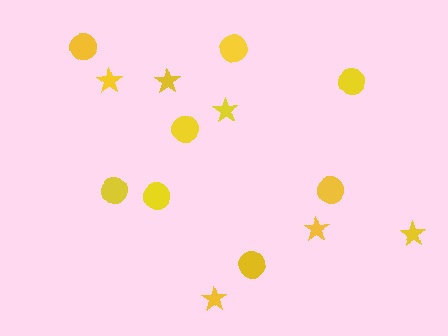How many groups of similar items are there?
There are 2 groups: one group of stars (6) and one group of circles (8).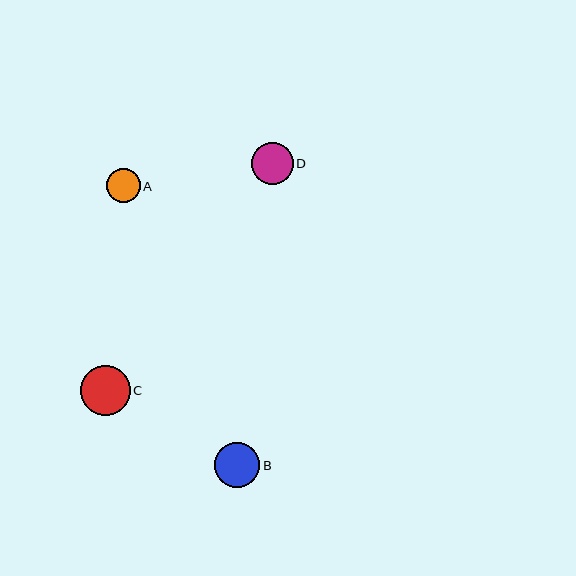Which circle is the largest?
Circle C is the largest with a size of approximately 50 pixels.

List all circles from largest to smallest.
From largest to smallest: C, B, D, A.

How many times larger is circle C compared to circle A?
Circle C is approximately 1.5 times the size of circle A.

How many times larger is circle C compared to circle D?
Circle C is approximately 1.2 times the size of circle D.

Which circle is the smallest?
Circle A is the smallest with a size of approximately 34 pixels.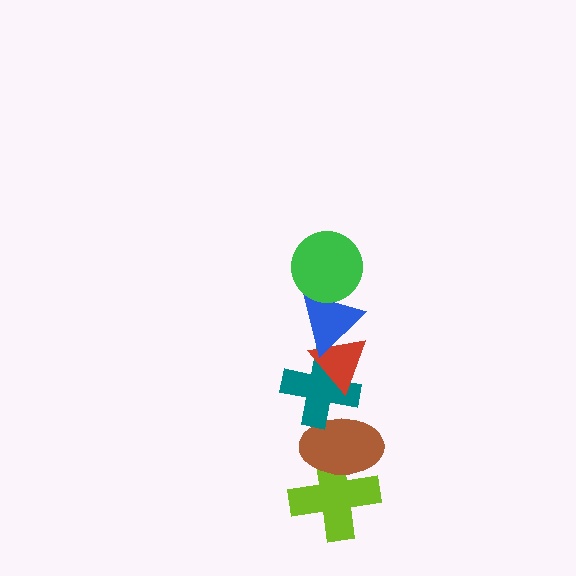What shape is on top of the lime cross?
The brown ellipse is on top of the lime cross.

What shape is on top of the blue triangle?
The green circle is on top of the blue triangle.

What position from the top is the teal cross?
The teal cross is 4th from the top.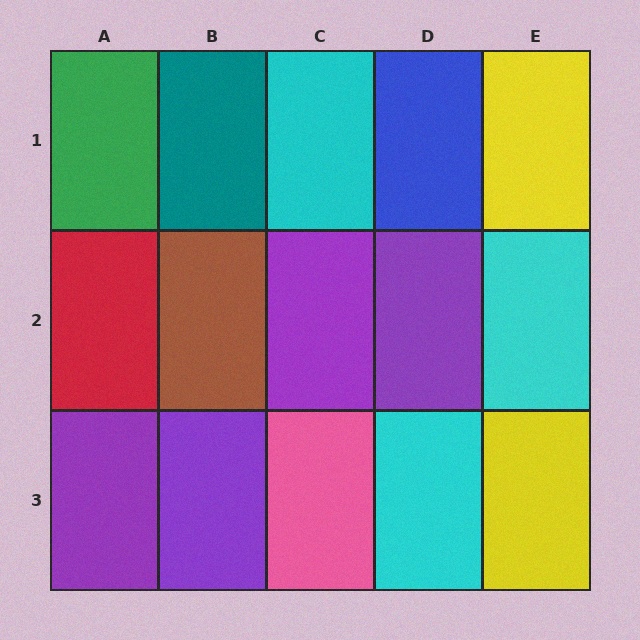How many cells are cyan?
3 cells are cyan.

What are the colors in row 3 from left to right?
Purple, purple, pink, cyan, yellow.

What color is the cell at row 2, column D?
Purple.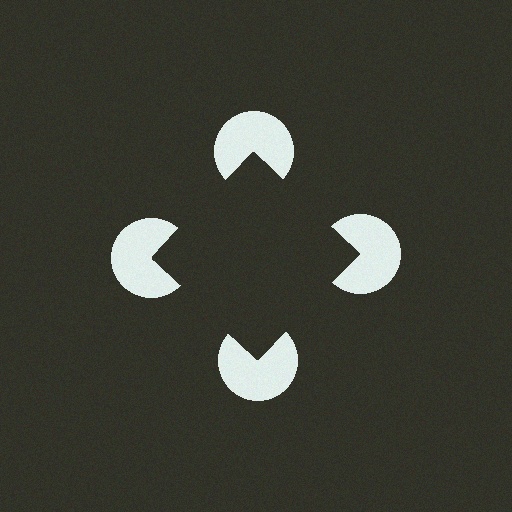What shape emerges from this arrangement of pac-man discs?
An illusory square — its edges are inferred from the aligned wedge cuts in the pac-man discs, not physically drawn.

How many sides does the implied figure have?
4 sides.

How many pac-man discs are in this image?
There are 4 — one at each vertex of the illusory square.